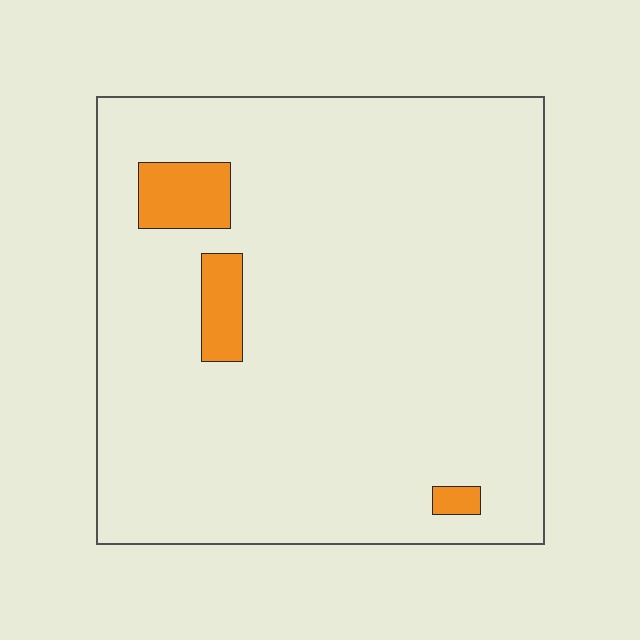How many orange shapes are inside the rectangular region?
3.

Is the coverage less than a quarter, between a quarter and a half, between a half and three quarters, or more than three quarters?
Less than a quarter.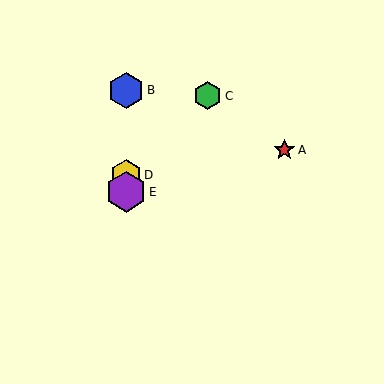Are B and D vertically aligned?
Yes, both are at x≈126.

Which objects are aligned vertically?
Objects B, D, E are aligned vertically.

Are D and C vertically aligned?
No, D is at x≈126 and C is at x≈207.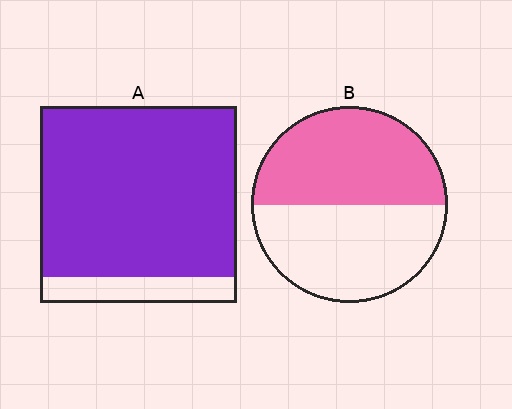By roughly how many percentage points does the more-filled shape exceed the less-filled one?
By roughly 35 percentage points (A over B).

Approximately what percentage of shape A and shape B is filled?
A is approximately 85% and B is approximately 50%.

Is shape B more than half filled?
Roughly half.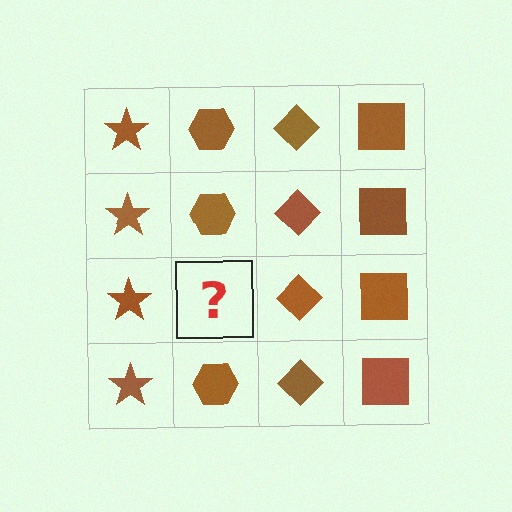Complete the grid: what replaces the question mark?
The question mark should be replaced with a brown hexagon.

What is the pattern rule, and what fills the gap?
The rule is that each column has a consistent shape. The gap should be filled with a brown hexagon.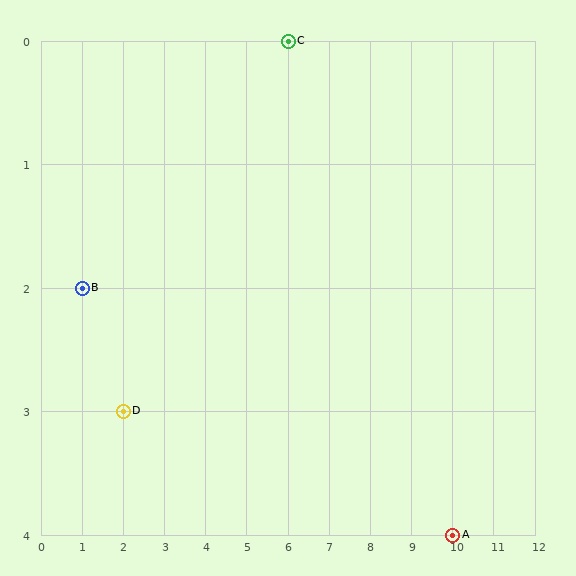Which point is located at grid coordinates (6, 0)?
Point C is at (6, 0).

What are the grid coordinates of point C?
Point C is at grid coordinates (6, 0).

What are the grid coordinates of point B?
Point B is at grid coordinates (1, 2).